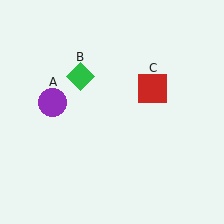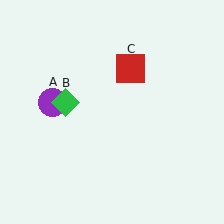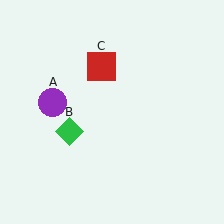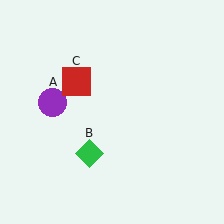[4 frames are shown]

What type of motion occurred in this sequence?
The green diamond (object B), red square (object C) rotated counterclockwise around the center of the scene.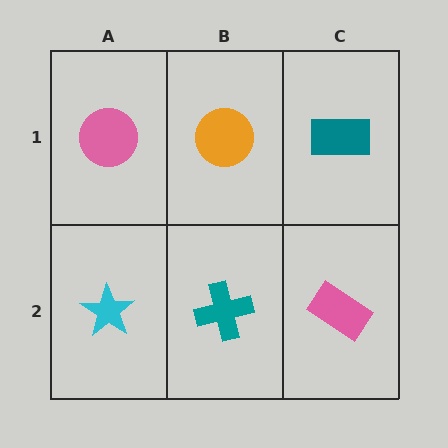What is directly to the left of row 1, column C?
An orange circle.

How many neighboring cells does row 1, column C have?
2.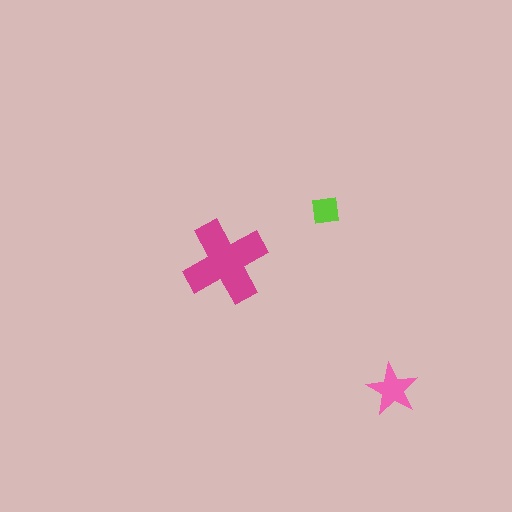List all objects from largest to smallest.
The magenta cross, the pink star, the lime square.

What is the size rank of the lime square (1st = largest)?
3rd.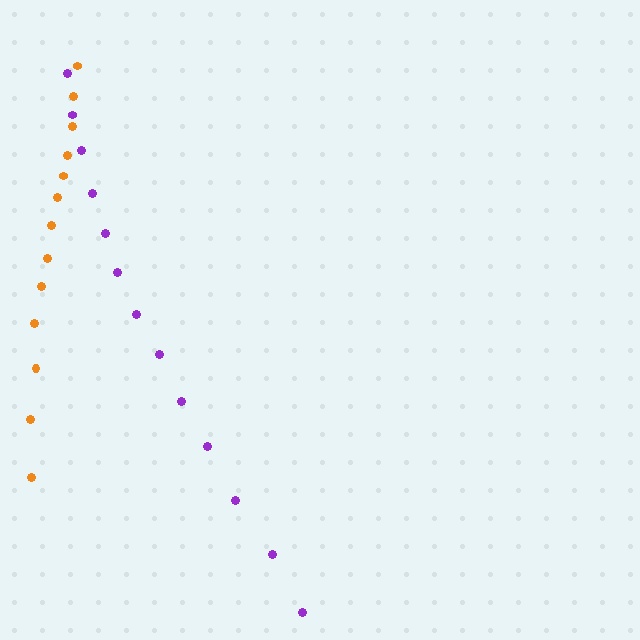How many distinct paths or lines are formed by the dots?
There are 2 distinct paths.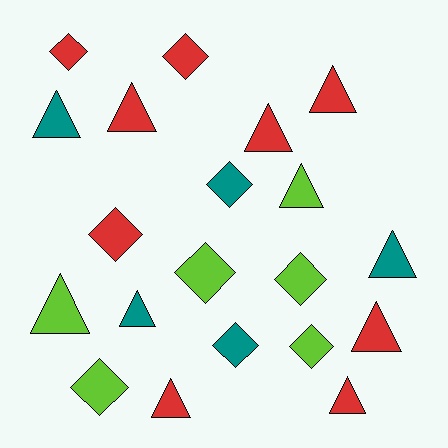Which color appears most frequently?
Red, with 9 objects.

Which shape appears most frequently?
Triangle, with 11 objects.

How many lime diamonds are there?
There are 4 lime diamonds.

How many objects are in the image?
There are 20 objects.